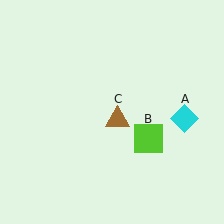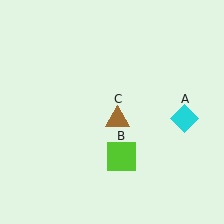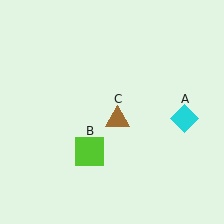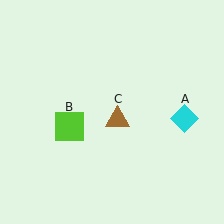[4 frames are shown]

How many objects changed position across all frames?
1 object changed position: lime square (object B).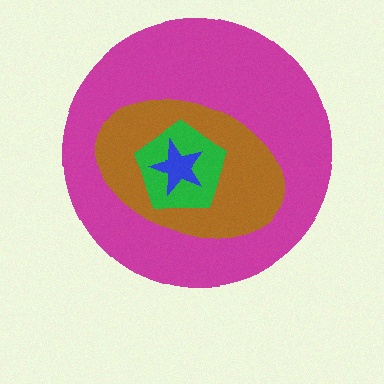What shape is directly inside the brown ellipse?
The green pentagon.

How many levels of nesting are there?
4.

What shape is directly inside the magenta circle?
The brown ellipse.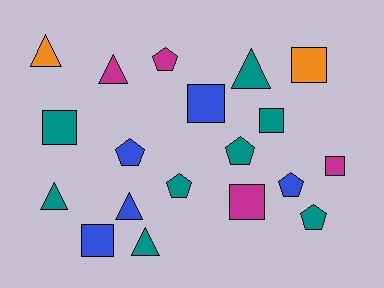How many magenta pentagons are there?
There is 1 magenta pentagon.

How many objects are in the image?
There are 19 objects.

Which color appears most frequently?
Teal, with 8 objects.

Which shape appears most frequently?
Square, with 7 objects.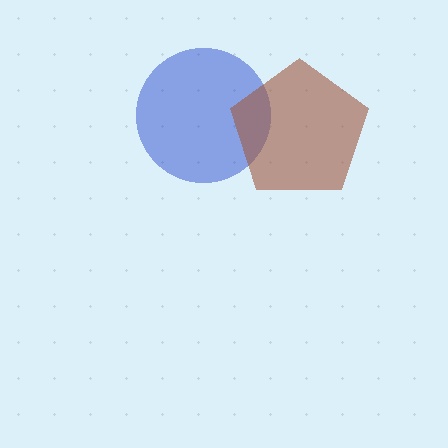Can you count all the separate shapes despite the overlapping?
Yes, there are 2 separate shapes.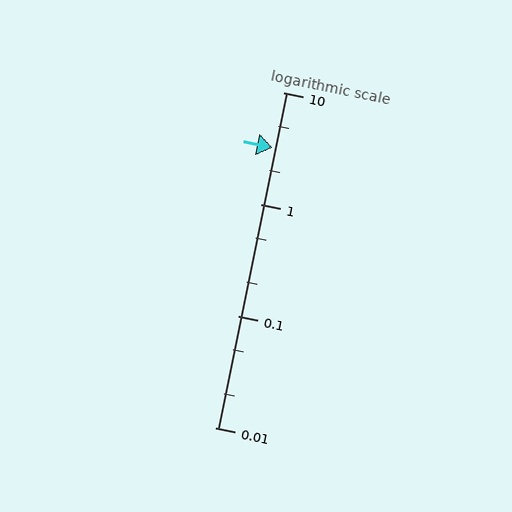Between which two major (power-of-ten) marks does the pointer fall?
The pointer is between 1 and 10.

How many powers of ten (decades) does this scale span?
The scale spans 3 decades, from 0.01 to 10.